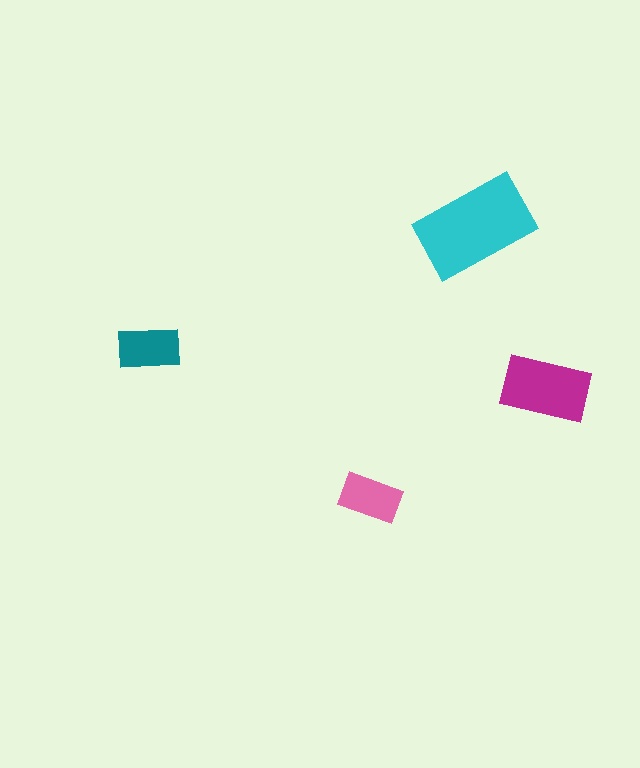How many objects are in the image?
There are 4 objects in the image.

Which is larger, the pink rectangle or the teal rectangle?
The teal one.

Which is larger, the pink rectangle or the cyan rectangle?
The cyan one.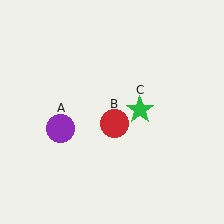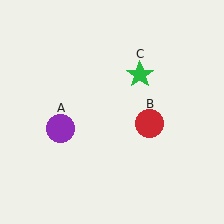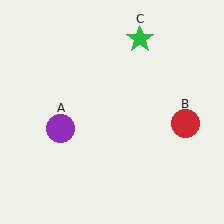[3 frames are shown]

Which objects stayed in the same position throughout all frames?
Purple circle (object A) remained stationary.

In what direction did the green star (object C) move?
The green star (object C) moved up.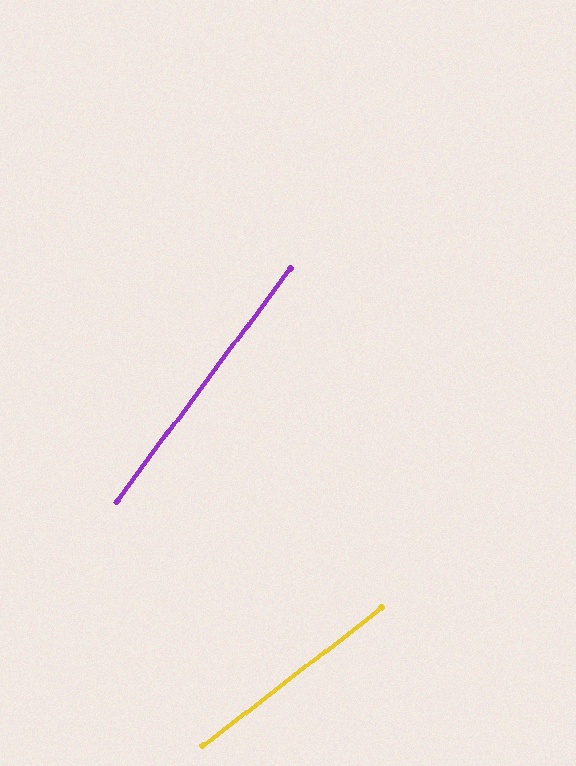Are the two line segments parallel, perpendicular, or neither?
Neither parallel nor perpendicular — they differ by about 16°.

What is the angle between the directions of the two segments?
Approximately 16 degrees.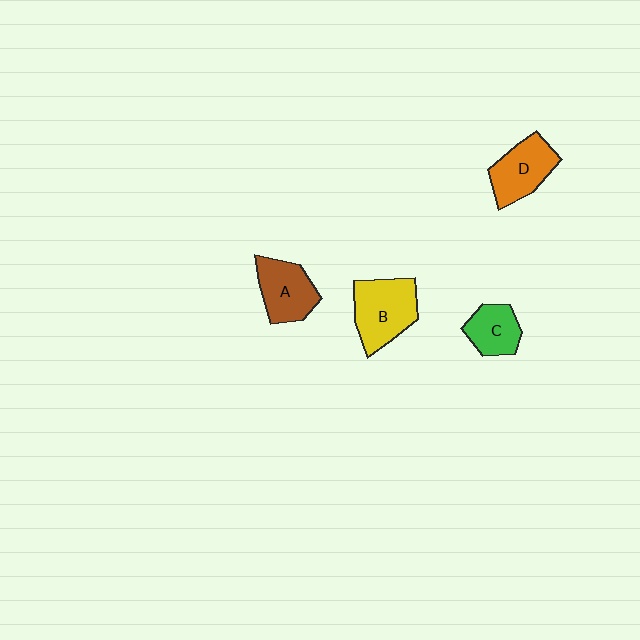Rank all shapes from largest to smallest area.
From largest to smallest: B (yellow), D (orange), A (brown), C (green).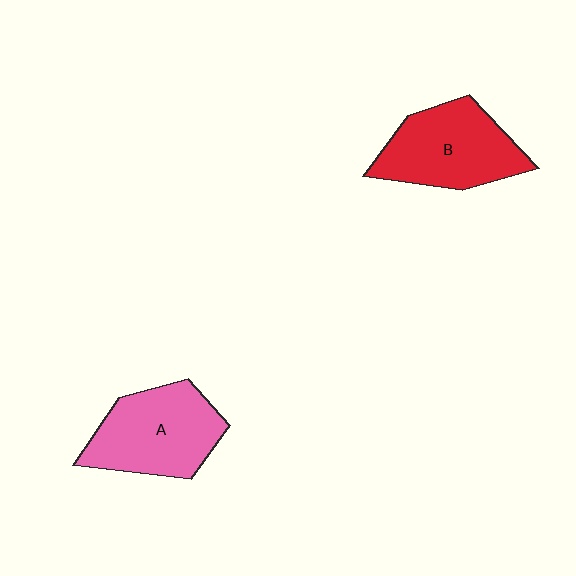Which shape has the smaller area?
Shape B (red).